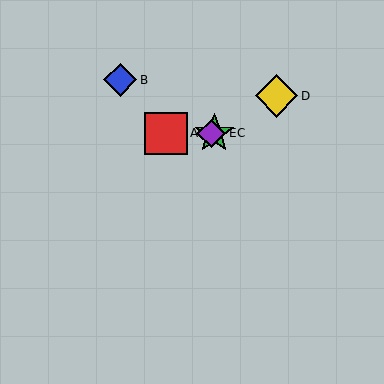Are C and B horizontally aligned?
No, C is at y≈133 and B is at y≈80.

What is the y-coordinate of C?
Object C is at y≈133.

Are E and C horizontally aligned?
Yes, both are at y≈133.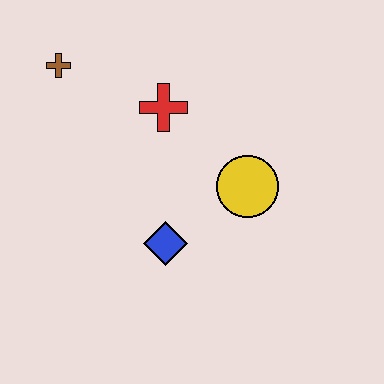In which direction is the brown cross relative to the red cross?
The brown cross is to the left of the red cross.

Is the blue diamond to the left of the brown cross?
No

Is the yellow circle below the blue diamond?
No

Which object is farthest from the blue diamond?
The brown cross is farthest from the blue diamond.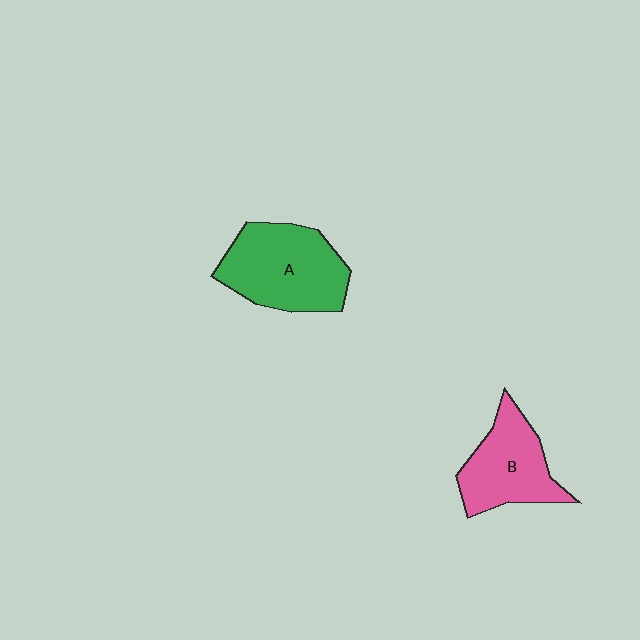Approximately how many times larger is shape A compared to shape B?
Approximately 1.3 times.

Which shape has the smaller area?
Shape B (pink).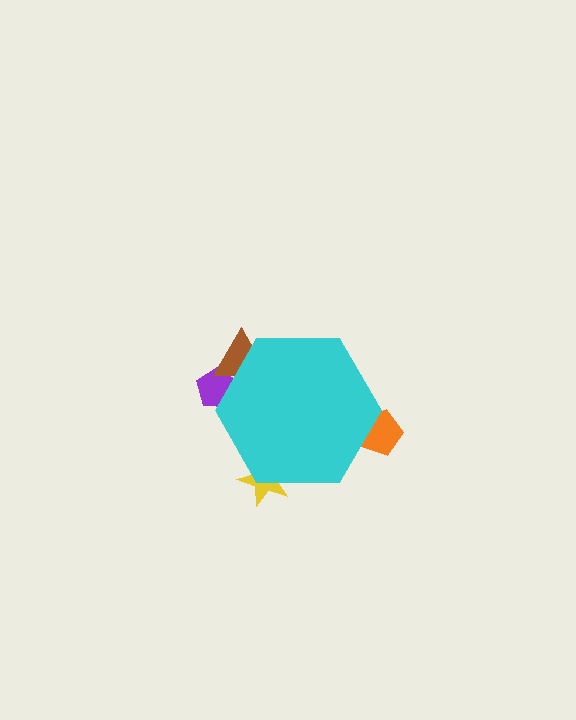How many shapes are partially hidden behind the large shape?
4 shapes are partially hidden.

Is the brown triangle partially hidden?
Yes, the brown triangle is partially hidden behind the cyan hexagon.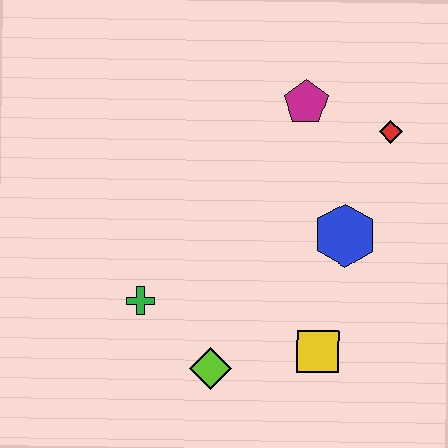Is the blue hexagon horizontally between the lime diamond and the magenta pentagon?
No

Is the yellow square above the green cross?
No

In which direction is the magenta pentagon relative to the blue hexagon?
The magenta pentagon is above the blue hexagon.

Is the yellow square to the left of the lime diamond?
No